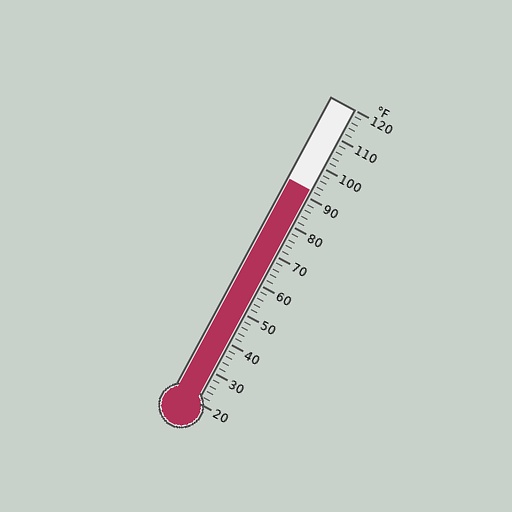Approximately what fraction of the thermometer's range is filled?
The thermometer is filled to approximately 70% of its range.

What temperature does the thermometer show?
The thermometer shows approximately 92°F.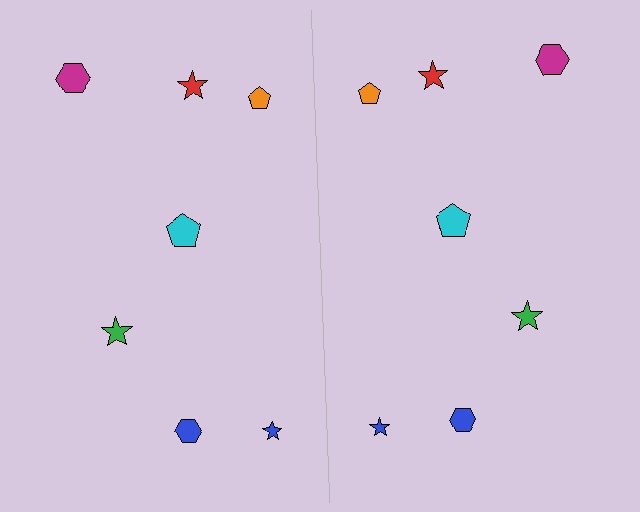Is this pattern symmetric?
Yes, this pattern has bilateral (reflection) symmetry.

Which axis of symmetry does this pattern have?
The pattern has a vertical axis of symmetry running through the center of the image.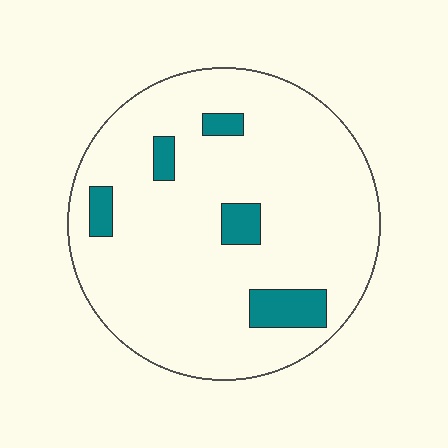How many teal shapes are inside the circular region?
5.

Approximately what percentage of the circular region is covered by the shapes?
Approximately 10%.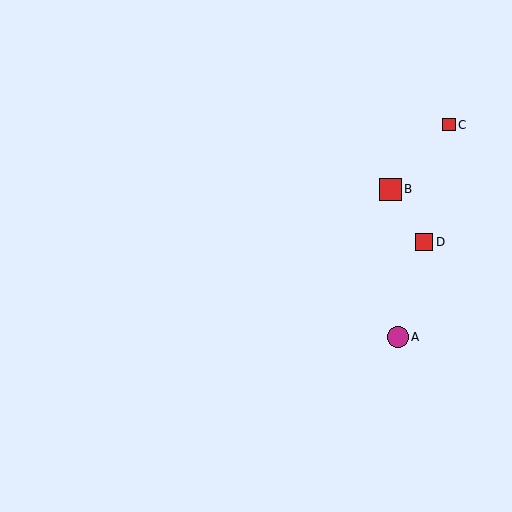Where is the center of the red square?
The center of the red square is at (424, 242).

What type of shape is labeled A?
Shape A is a magenta circle.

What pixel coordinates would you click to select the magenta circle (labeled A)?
Click at (398, 337) to select the magenta circle A.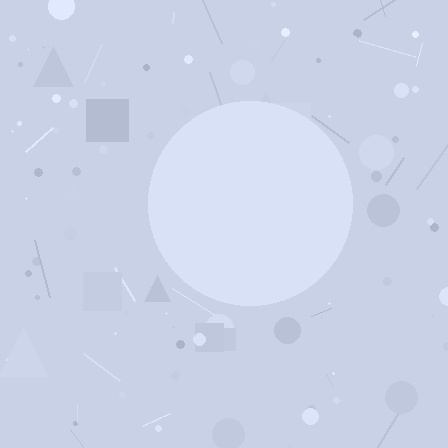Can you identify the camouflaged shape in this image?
The camouflaged shape is a circle.